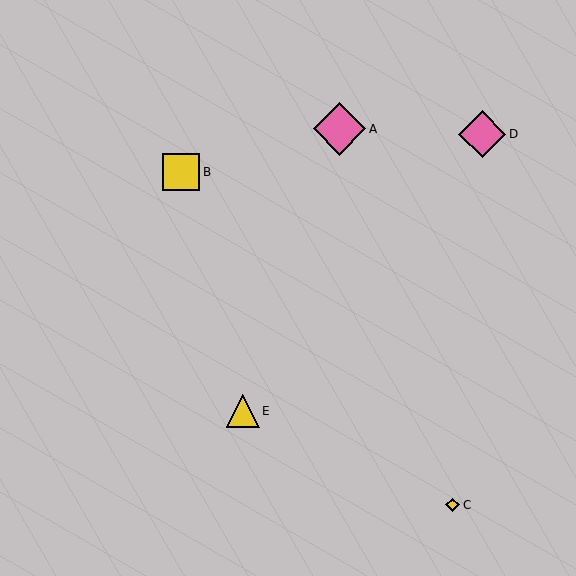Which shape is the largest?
The pink diamond (labeled A) is the largest.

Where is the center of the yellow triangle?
The center of the yellow triangle is at (243, 411).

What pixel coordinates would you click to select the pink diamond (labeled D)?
Click at (482, 134) to select the pink diamond D.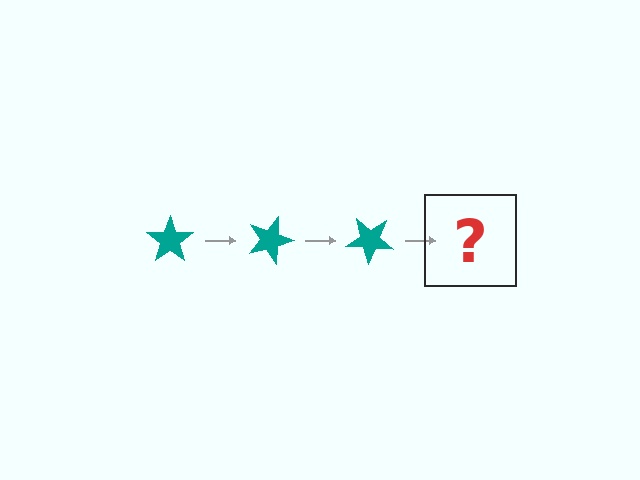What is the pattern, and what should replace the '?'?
The pattern is that the star rotates 20 degrees each step. The '?' should be a teal star rotated 60 degrees.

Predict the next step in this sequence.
The next step is a teal star rotated 60 degrees.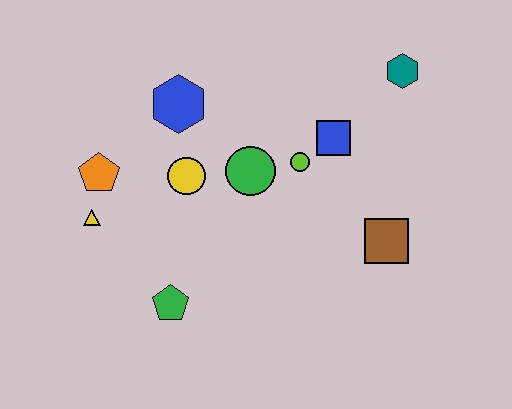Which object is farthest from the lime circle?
The yellow triangle is farthest from the lime circle.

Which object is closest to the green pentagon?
The yellow triangle is closest to the green pentagon.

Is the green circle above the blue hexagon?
No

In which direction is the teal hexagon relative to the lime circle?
The teal hexagon is to the right of the lime circle.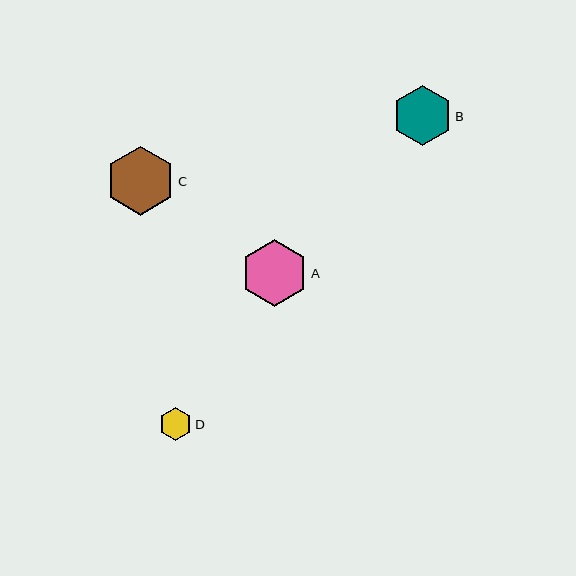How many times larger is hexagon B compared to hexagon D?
Hexagon B is approximately 1.8 times the size of hexagon D.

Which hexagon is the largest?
Hexagon C is the largest with a size of approximately 69 pixels.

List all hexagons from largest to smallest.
From largest to smallest: C, A, B, D.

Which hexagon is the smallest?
Hexagon D is the smallest with a size of approximately 32 pixels.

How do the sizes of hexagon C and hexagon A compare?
Hexagon C and hexagon A are approximately the same size.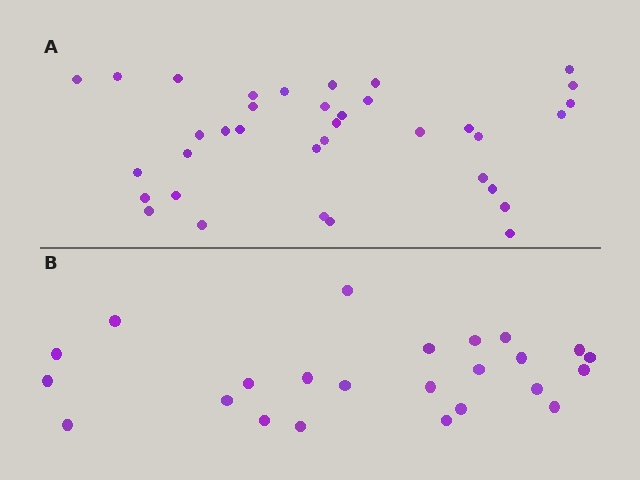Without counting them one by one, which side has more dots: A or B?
Region A (the top region) has more dots.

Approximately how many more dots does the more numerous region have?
Region A has roughly 12 or so more dots than region B.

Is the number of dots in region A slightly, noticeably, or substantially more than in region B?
Region A has substantially more. The ratio is roughly 1.5 to 1.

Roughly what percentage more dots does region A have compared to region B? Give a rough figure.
About 50% more.